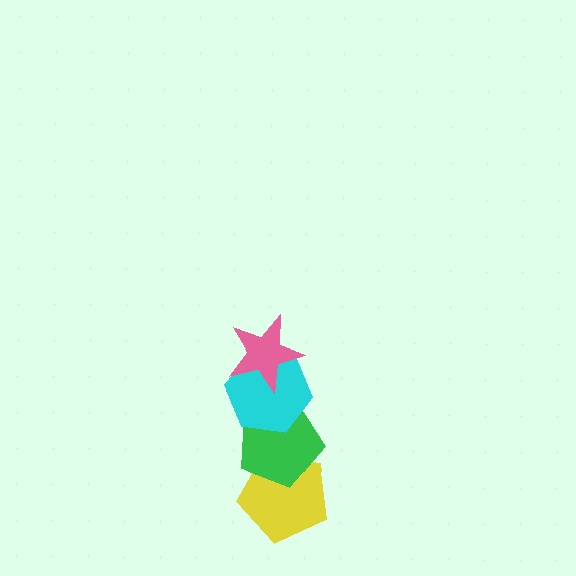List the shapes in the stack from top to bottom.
From top to bottom: the pink star, the cyan hexagon, the green pentagon, the yellow pentagon.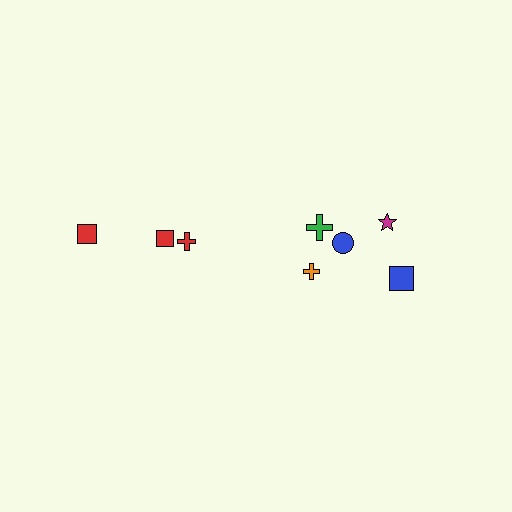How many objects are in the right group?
There are 5 objects.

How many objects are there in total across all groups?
There are 8 objects.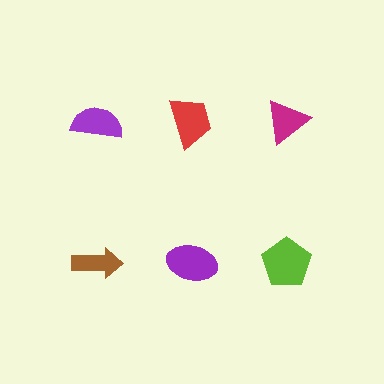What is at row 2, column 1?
A brown arrow.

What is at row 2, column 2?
A purple ellipse.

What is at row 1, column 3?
A magenta triangle.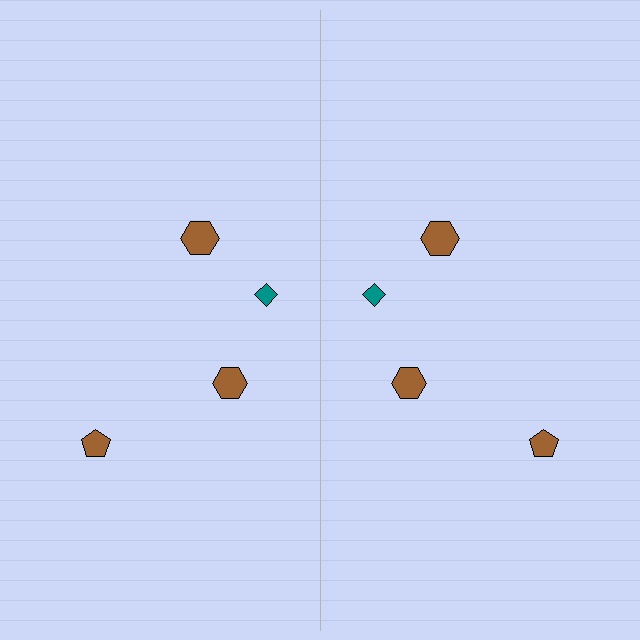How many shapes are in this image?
There are 8 shapes in this image.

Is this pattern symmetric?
Yes, this pattern has bilateral (reflection) symmetry.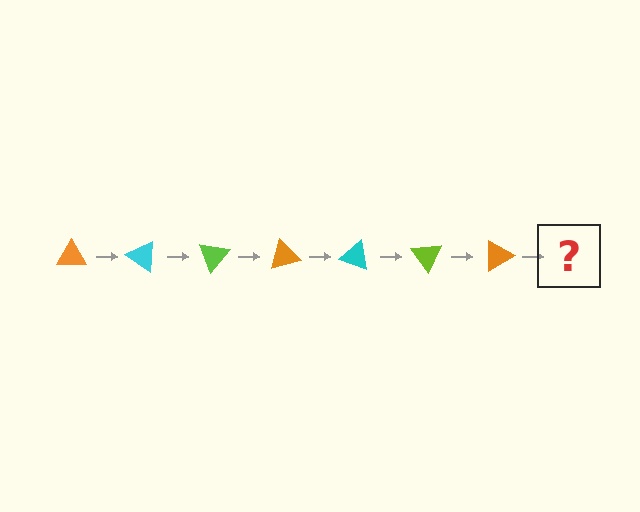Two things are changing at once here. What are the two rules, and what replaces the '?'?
The two rules are that it rotates 35 degrees each step and the color cycles through orange, cyan, and lime. The '?' should be a cyan triangle, rotated 245 degrees from the start.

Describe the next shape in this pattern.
It should be a cyan triangle, rotated 245 degrees from the start.